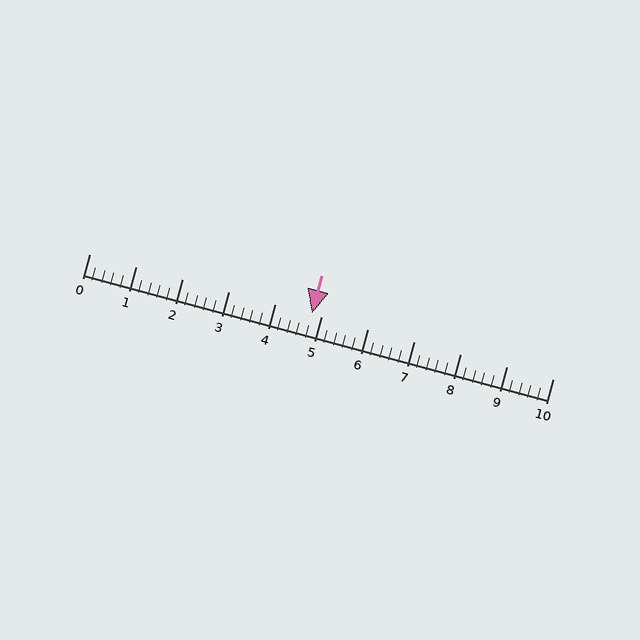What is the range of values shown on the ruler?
The ruler shows values from 0 to 10.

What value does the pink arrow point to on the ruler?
The pink arrow points to approximately 4.8.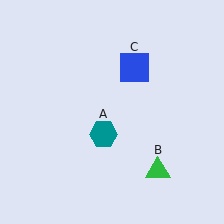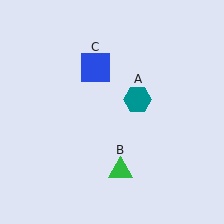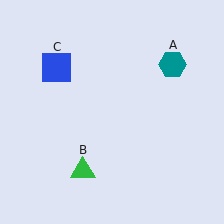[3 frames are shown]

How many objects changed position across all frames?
3 objects changed position: teal hexagon (object A), green triangle (object B), blue square (object C).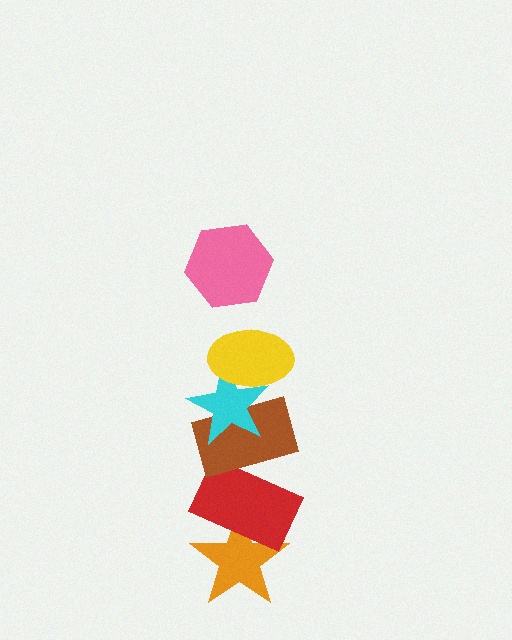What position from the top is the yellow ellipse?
The yellow ellipse is 2nd from the top.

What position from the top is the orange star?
The orange star is 6th from the top.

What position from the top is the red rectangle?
The red rectangle is 5th from the top.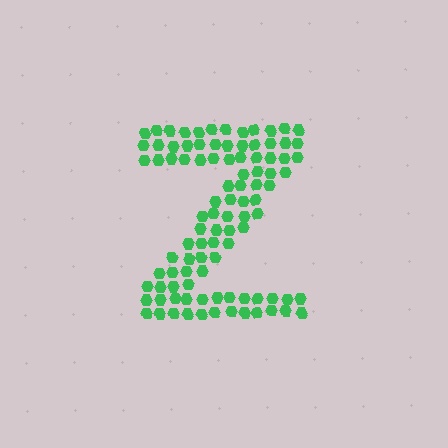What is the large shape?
The large shape is the letter Z.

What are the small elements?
The small elements are hexagons.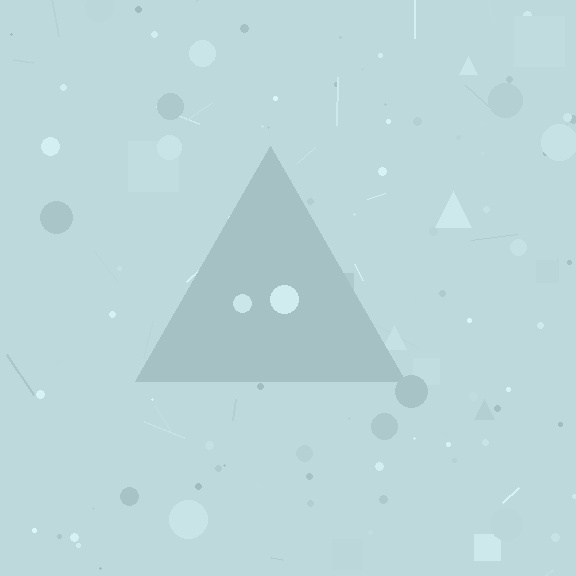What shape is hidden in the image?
A triangle is hidden in the image.